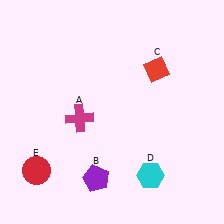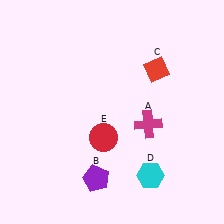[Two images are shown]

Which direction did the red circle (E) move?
The red circle (E) moved right.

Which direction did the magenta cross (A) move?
The magenta cross (A) moved right.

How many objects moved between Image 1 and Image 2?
2 objects moved between the two images.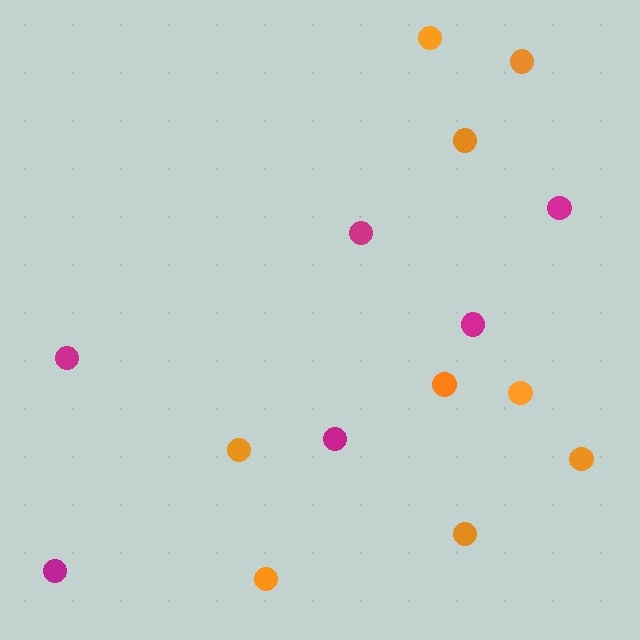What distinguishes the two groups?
There are 2 groups: one group of magenta circles (6) and one group of orange circles (9).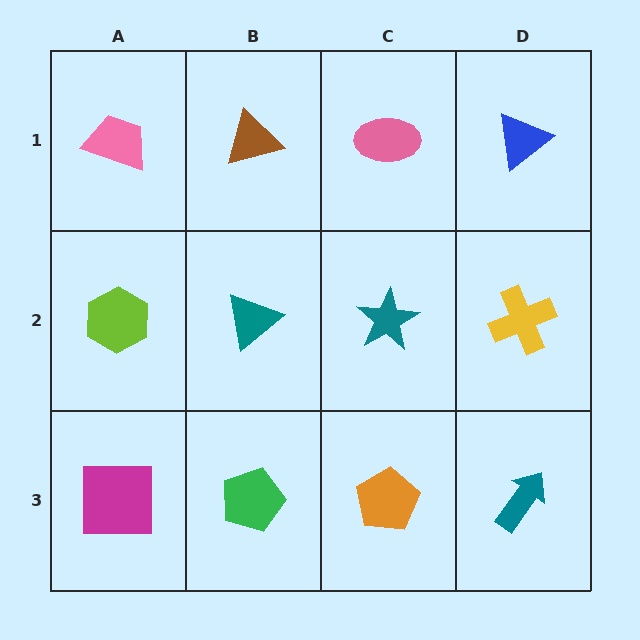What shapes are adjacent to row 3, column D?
A yellow cross (row 2, column D), an orange pentagon (row 3, column C).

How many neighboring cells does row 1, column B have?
3.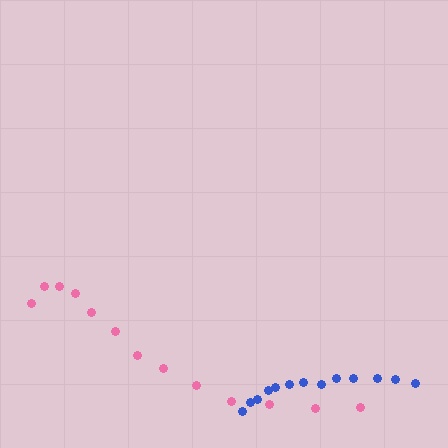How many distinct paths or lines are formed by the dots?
There are 2 distinct paths.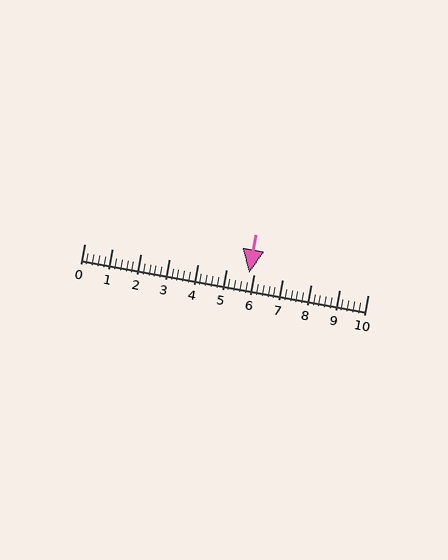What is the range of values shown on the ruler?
The ruler shows values from 0 to 10.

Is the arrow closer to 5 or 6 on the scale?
The arrow is closer to 6.